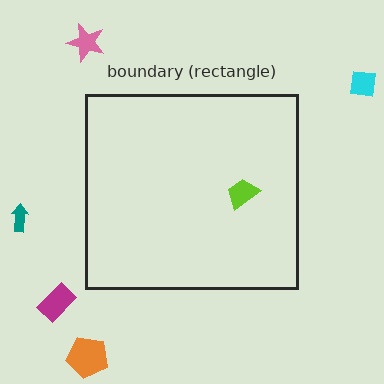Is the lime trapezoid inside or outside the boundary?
Inside.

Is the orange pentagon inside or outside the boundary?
Outside.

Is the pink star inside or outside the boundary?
Outside.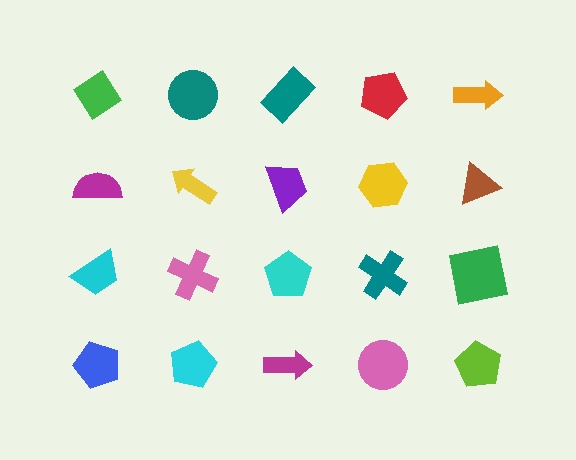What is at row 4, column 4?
A pink circle.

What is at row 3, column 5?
A green square.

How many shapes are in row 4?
5 shapes.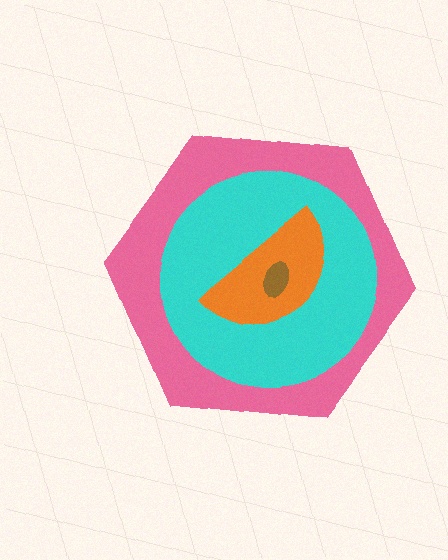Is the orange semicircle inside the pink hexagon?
Yes.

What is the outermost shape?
The pink hexagon.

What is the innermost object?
The brown ellipse.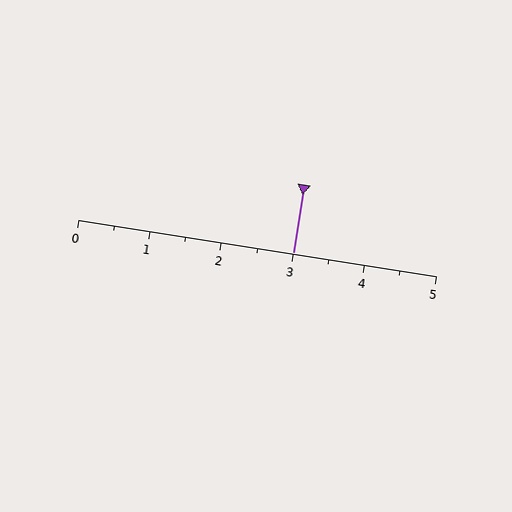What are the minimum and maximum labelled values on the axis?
The axis runs from 0 to 5.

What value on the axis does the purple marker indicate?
The marker indicates approximately 3.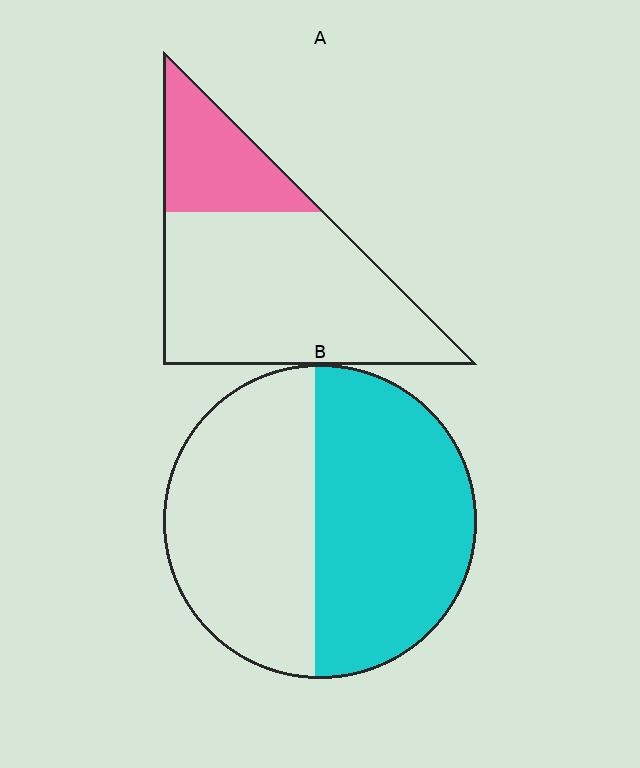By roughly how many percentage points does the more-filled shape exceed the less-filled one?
By roughly 25 percentage points (B over A).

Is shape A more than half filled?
No.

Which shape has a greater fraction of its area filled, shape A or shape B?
Shape B.